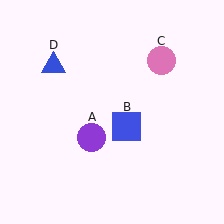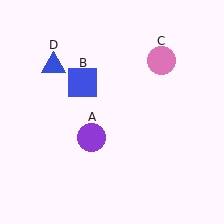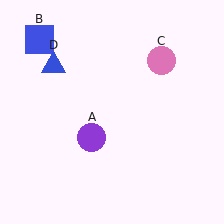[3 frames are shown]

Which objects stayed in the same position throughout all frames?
Purple circle (object A) and pink circle (object C) and blue triangle (object D) remained stationary.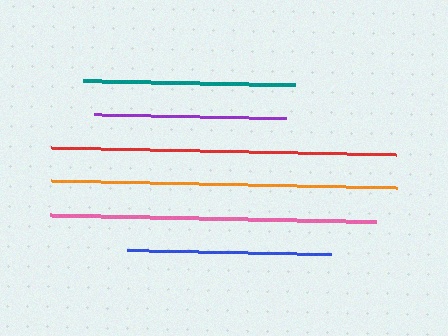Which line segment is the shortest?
The purple line is the shortest at approximately 192 pixels.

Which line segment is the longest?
The orange line is the longest at approximately 346 pixels.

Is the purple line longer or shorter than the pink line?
The pink line is longer than the purple line.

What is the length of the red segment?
The red segment is approximately 345 pixels long.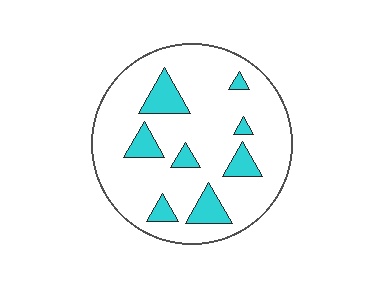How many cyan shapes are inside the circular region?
8.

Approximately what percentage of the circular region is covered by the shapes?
Approximately 15%.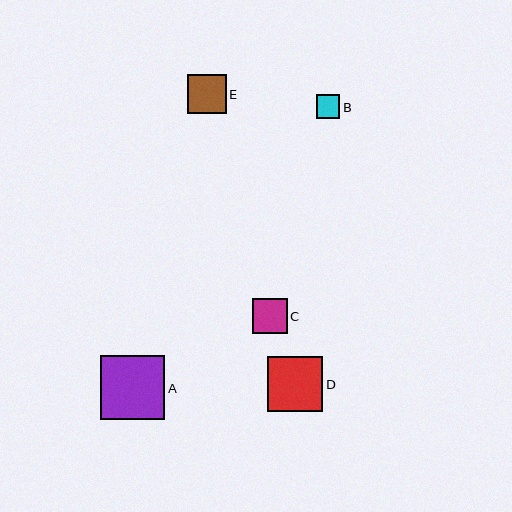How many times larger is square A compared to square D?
Square A is approximately 1.2 times the size of square D.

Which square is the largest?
Square A is the largest with a size of approximately 64 pixels.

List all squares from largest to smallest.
From largest to smallest: A, D, E, C, B.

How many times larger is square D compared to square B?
Square D is approximately 2.3 times the size of square B.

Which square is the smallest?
Square B is the smallest with a size of approximately 24 pixels.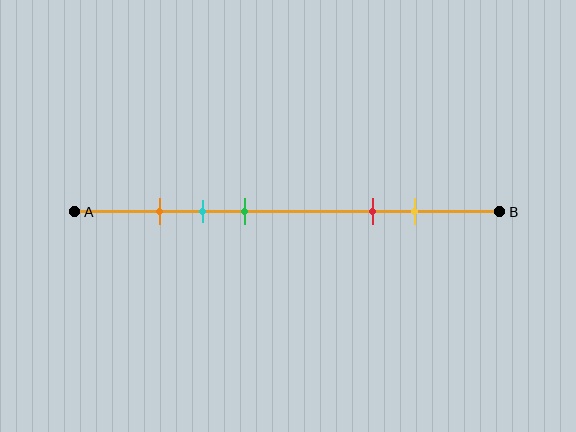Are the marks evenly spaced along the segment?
No, the marks are not evenly spaced.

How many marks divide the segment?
There are 5 marks dividing the segment.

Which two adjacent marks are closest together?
The orange and cyan marks are the closest adjacent pair.